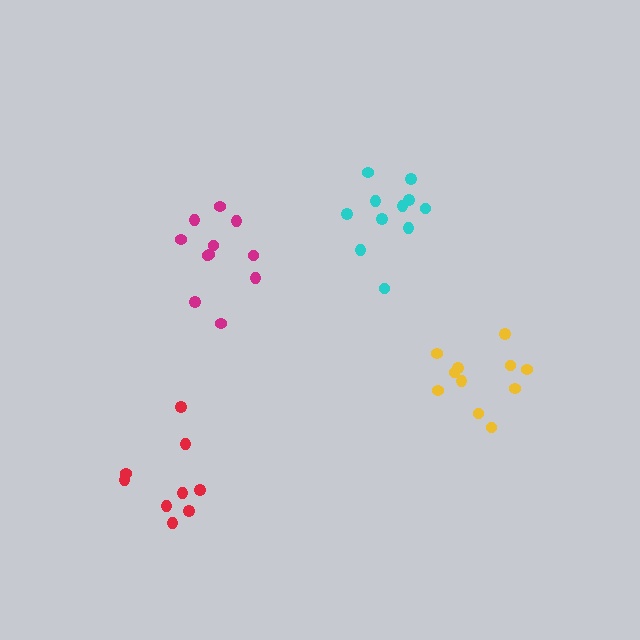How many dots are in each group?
Group 1: 11 dots, Group 2: 11 dots, Group 3: 11 dots, Group 4: 9 dots (42 total).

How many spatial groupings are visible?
There are 4 spatial groupings.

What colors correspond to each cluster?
The clusters are colored: cyan, yellow, magenta, red.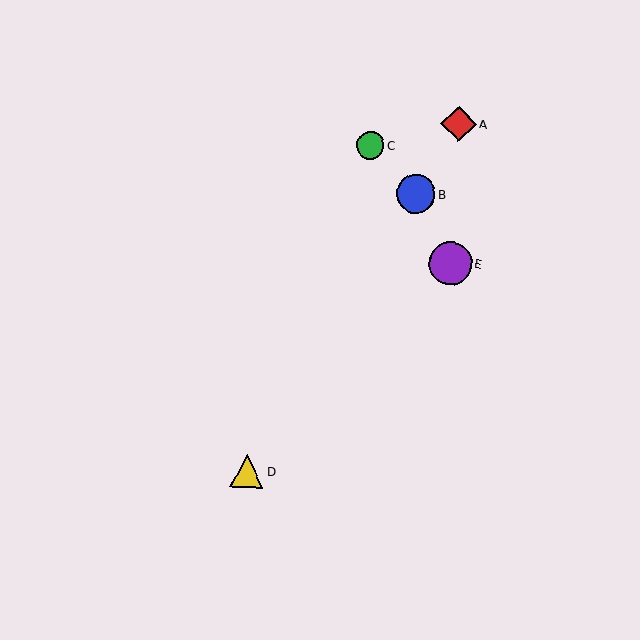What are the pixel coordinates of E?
Object E is at (450, 263).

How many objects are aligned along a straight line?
3 objects (A, B, D) are aligned along a straight line.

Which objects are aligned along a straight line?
Objects A, B, D are aligned along a straight line.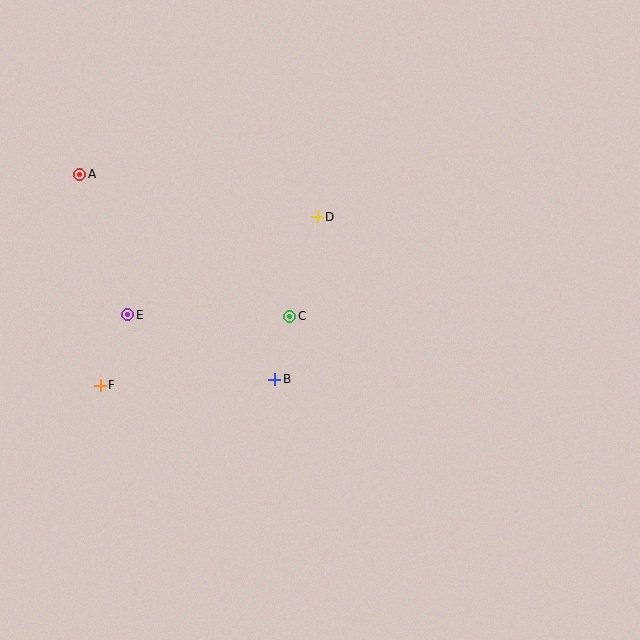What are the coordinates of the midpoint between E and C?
The midpoint between E and C is at (209, 316).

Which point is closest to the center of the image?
Point C at (290, 316) is closest to the center.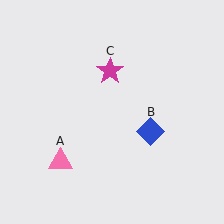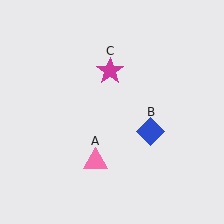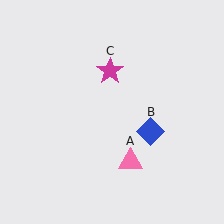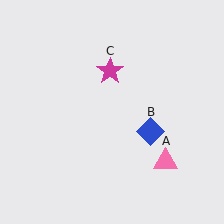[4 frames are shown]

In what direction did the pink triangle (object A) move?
The pink triangle (object A) moved right.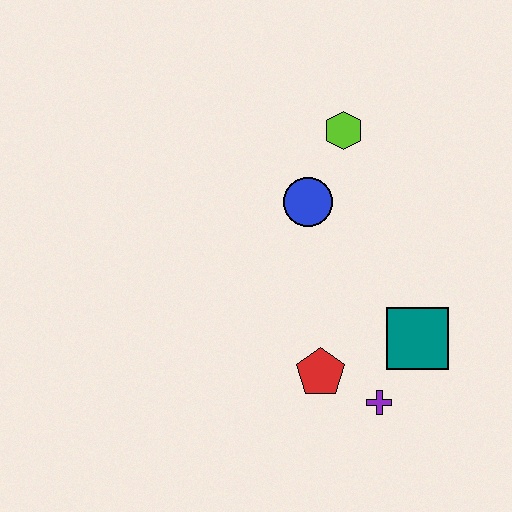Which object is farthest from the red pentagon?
The lime hexagon is farthest from the red pentagon.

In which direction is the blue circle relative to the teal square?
The blue circle is above the teal square.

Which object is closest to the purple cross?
The red pentagon is closest to the purple cross.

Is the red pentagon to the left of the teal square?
Yes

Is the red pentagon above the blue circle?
No